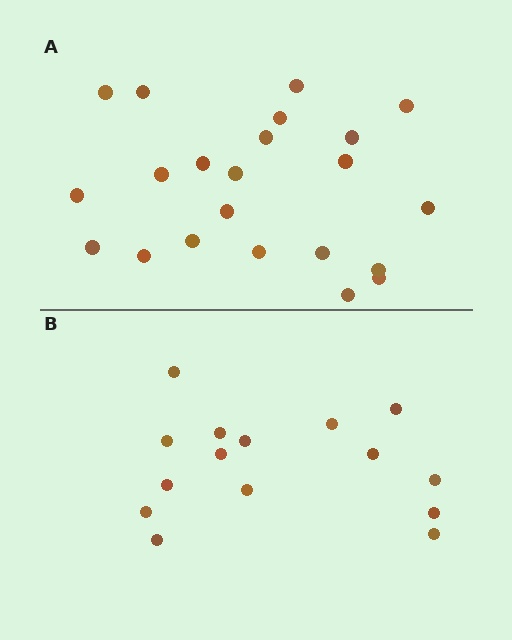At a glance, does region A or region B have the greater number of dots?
Region A (the top region) has more dots.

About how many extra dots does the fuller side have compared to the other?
Region A has roughly 8 or so more dots than region B.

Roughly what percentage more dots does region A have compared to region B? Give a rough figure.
About 45% more.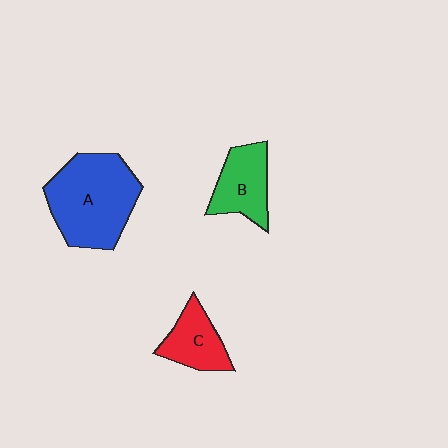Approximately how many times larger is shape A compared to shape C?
Approximately 2.2 times.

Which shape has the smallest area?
Shape C (red).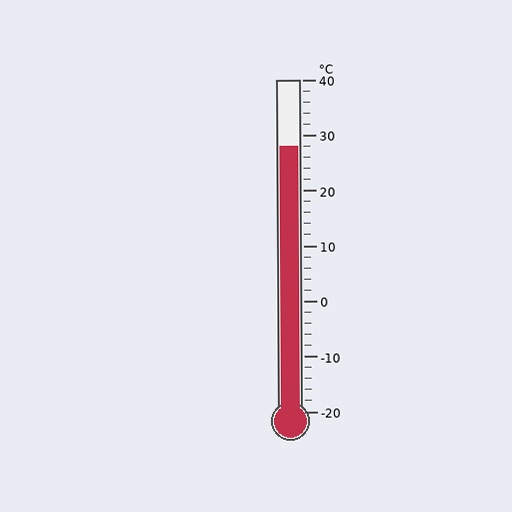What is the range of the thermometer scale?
The thermometer scale ranges from -20°C to 40°C.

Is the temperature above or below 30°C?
The temperature is below 30°C.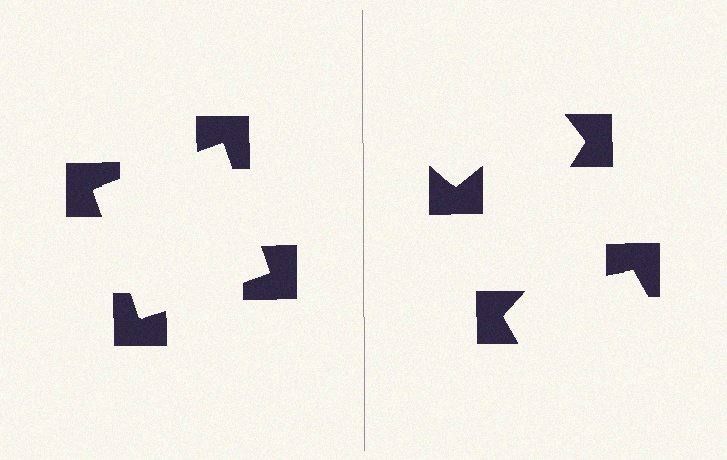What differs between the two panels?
The notched squares are positioned identically on both sides; only the wedge orientations differ. On the left they align to a square; on the right they are misaligned.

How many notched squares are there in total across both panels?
8 — 4 on each side.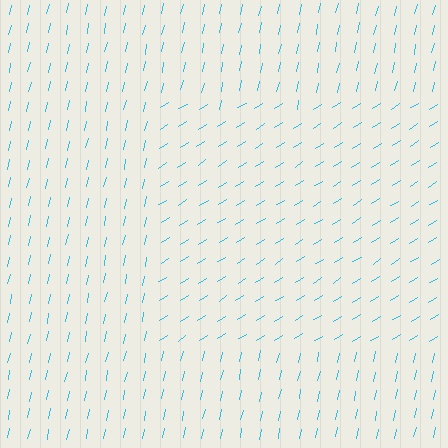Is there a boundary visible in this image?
Yes, there is a texture boundary formed by a change in line orientation.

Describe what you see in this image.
The image is filled with small cyan line segments. A rectangle region in the image has lines oriented differently from the surrounding lines, creating a visible texture boundary.